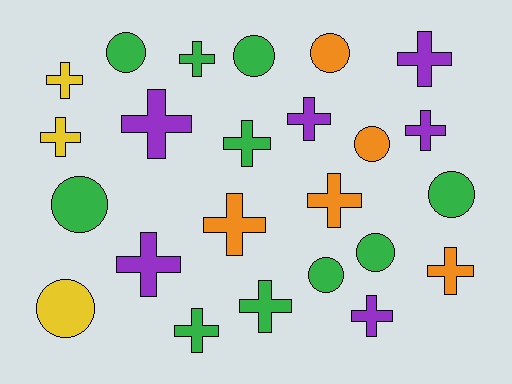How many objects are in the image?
There are 24 objects.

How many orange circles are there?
There are 2 orange circles.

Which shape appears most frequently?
Cross, with 15 objects.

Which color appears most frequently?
Green, with 10 objects.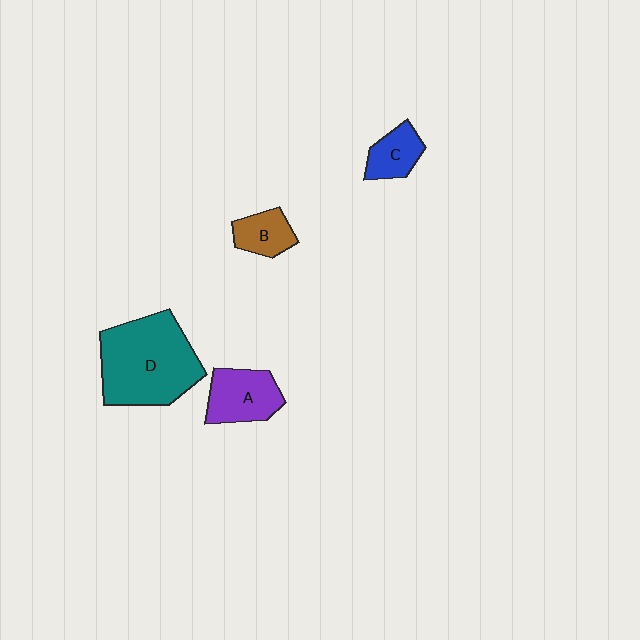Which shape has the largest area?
Shape D (teal).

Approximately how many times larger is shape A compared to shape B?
Approximately 1.6 times.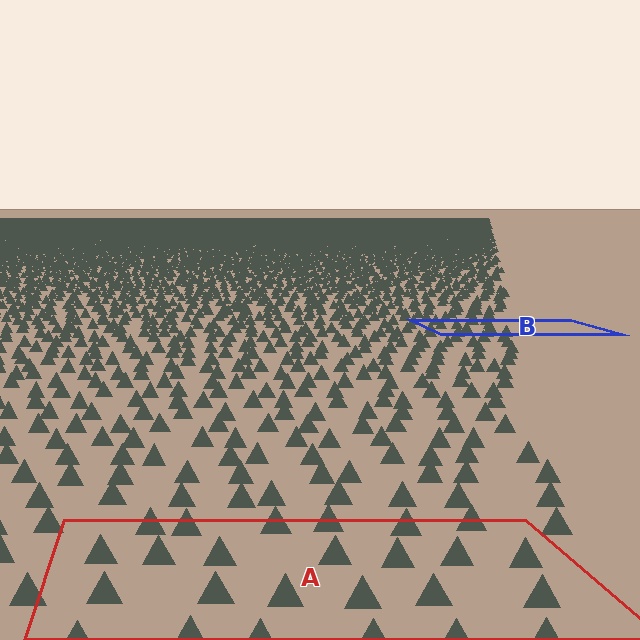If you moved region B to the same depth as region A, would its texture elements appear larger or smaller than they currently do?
They would appear larger. At a closer depth, the same texture elements are projected at a bigger on-screen size.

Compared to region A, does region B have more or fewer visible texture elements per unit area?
Region B has more texture elements per unit area — they are packed more densely because it is farther away.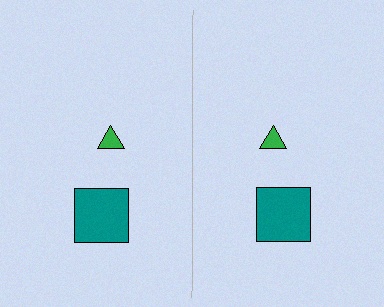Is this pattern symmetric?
Yes, this pattern has bilateral (reflection) symmetry.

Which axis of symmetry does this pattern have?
The pattern has a vertical axis of symmetry running through the center of the image.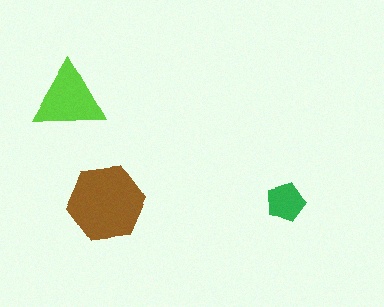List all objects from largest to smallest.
The brown hexagon, the lime triangle, the green pentagon.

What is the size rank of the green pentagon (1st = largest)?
3rd.